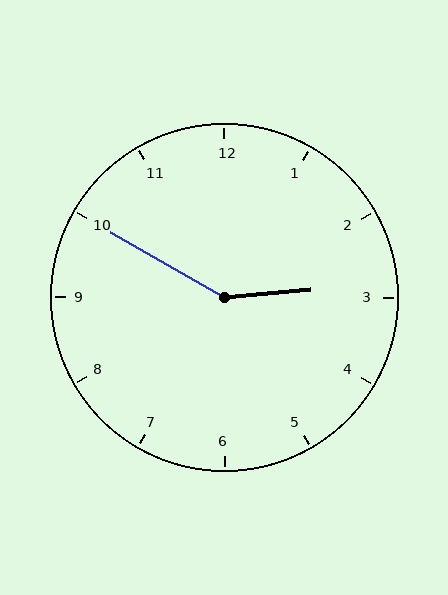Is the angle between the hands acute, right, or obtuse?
It is obtuse.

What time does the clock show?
2:50.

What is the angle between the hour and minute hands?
Approximately 145 degrees.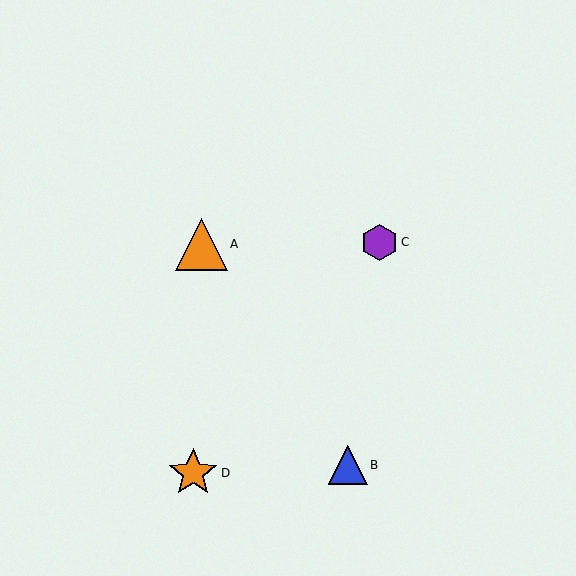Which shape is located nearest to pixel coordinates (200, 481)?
The orange star (labeled D) at (193, 473) is nearest to that location.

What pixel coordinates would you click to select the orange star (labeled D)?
Click at (193, 473) to select the orange star D.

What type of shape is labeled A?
Shape A is an orange triangle.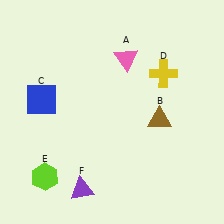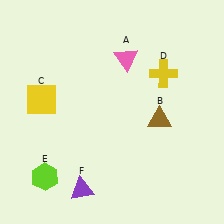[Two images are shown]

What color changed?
The square (C) changed from blue in Image 1 to yellow in Image 2.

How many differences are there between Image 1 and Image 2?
There is 1 difference between the two images.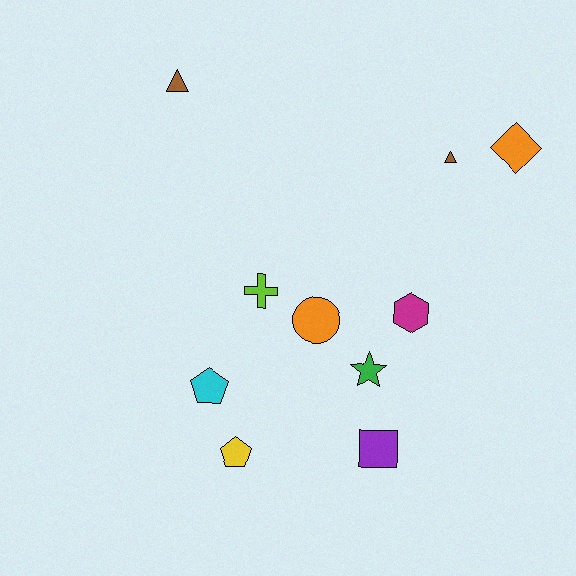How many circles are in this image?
There is 1 circle.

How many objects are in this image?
There are 10 objects.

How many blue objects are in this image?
There are no blue objects.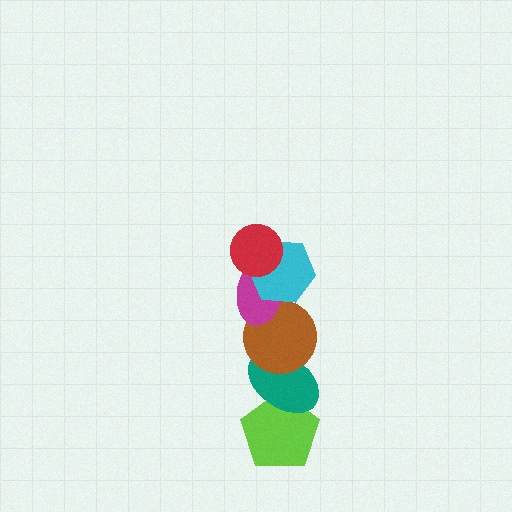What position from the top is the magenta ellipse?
The magenta ellipse is 3rd from the top.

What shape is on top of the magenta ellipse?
The cyan hexagon is on top of the magenta ellipse.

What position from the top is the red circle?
The red circle is 1st from the top.